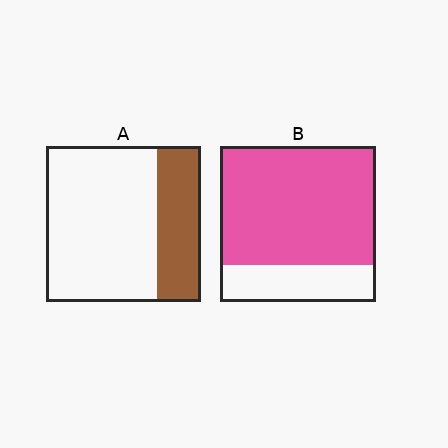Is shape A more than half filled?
No.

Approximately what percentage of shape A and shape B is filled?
A is approximately 30% and B is approximately 75%.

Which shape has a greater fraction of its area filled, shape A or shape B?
Shape B.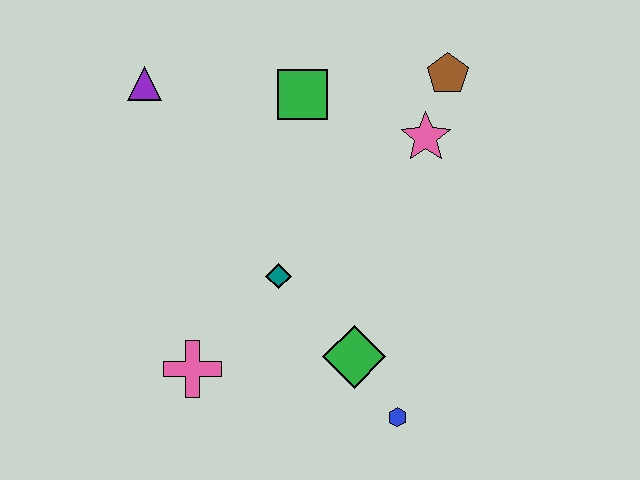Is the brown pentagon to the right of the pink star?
Yes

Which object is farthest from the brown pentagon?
The pink cross is farthest from the brown pentagon.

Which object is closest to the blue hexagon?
The green diamond is closest to the blue hexagon.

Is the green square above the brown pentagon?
No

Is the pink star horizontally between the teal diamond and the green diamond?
No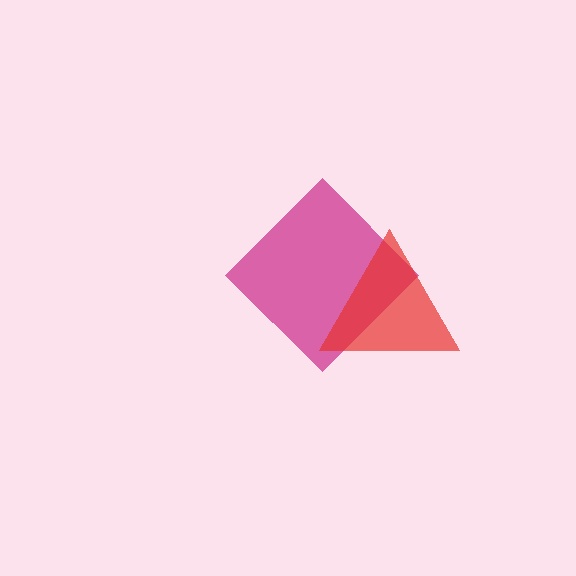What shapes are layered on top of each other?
The layered shapes are: a magenta diamond, a red triangle.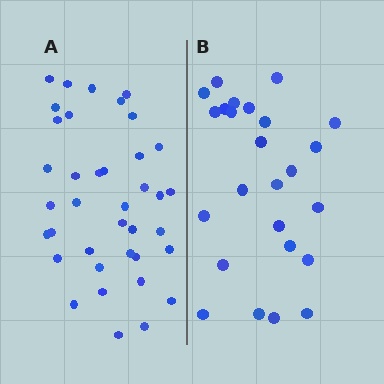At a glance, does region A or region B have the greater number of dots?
Region A (the left region) has more dots.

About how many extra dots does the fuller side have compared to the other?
Region A has approximately 15 more dots than region B.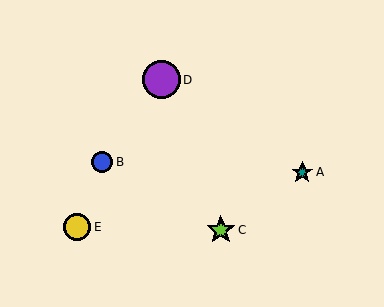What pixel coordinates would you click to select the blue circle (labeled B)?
Click at (102, 162) to select the blue circle B.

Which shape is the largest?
The purple circle (labeled D) is the largest.